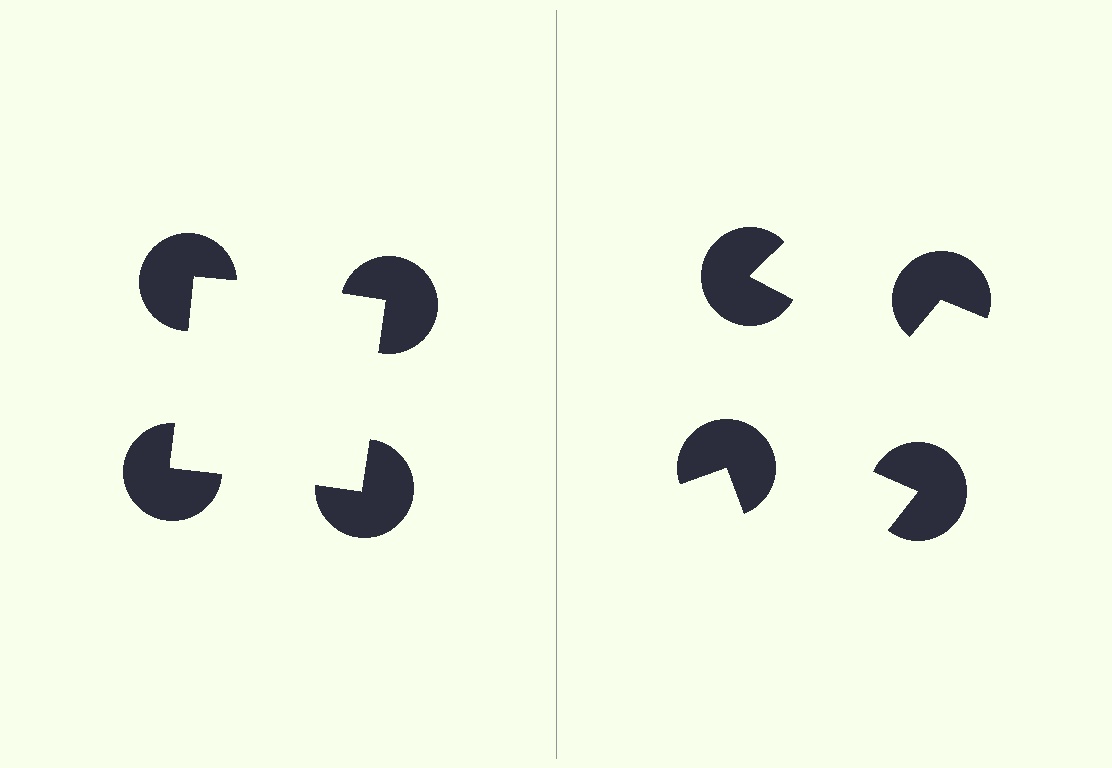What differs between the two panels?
The pac-man discs are positioned identically on both sides; only the wedge orientations differ. On the left they align to a square; on the right they are misaligned.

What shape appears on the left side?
An illusory square.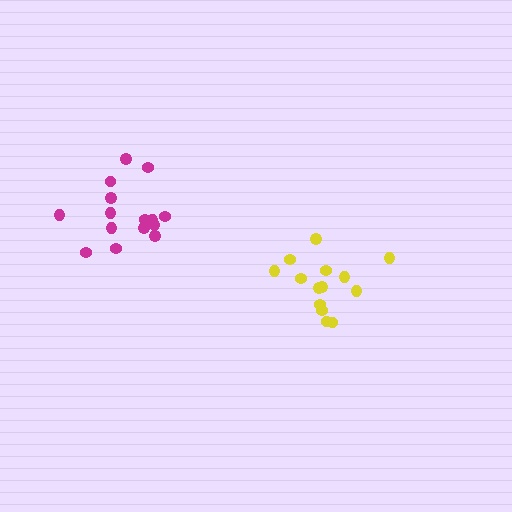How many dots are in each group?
Group 1: 14 dots, Group 2: 15 dots (29 total).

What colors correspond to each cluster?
The clusters are colored: yellow, magenta.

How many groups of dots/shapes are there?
There are 2 groups.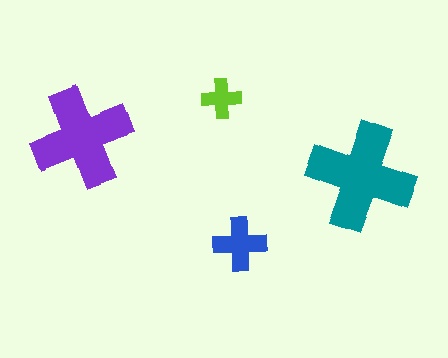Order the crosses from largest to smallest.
the teal one, the purple one, the blue one, the lime one.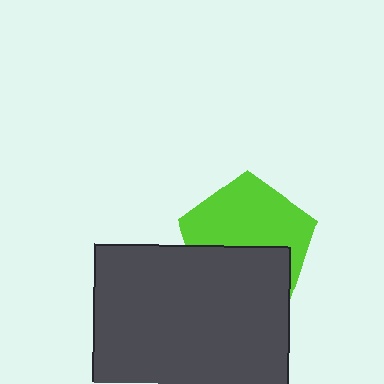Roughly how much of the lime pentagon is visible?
About half of it is visible (roughly 58%).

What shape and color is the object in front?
The object in front is a dark gray square.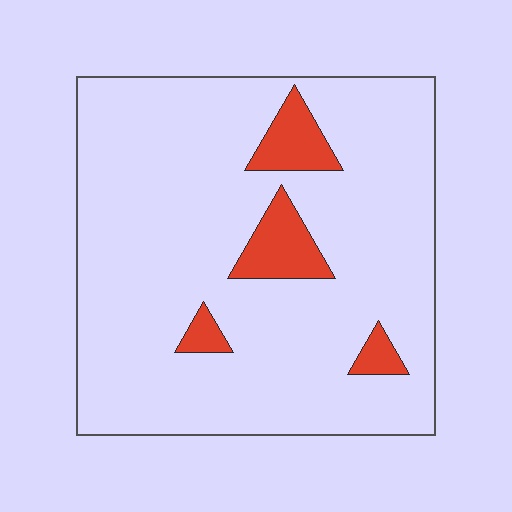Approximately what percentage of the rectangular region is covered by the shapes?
Approximately 10%.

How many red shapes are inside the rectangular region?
4.